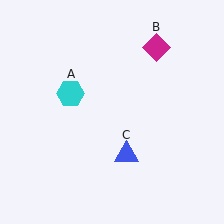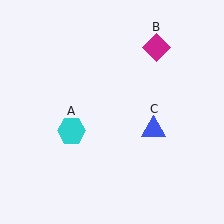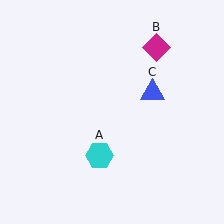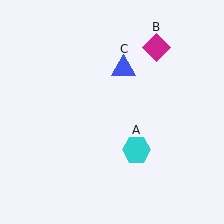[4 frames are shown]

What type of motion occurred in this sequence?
The cyan hexagon (object A), blue triangle (object C) rotated counterclockwise around the center of the scene.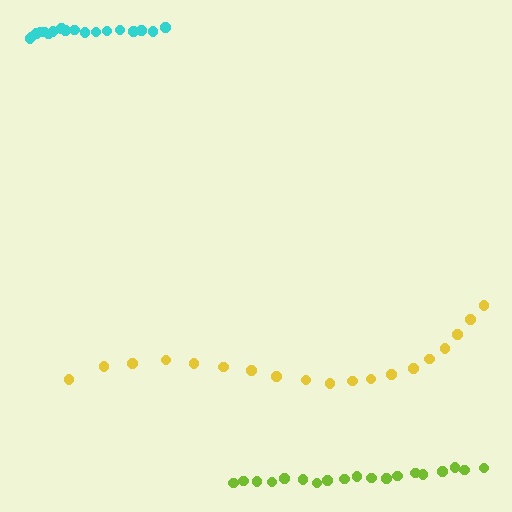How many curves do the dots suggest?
There are 3 distinct paths.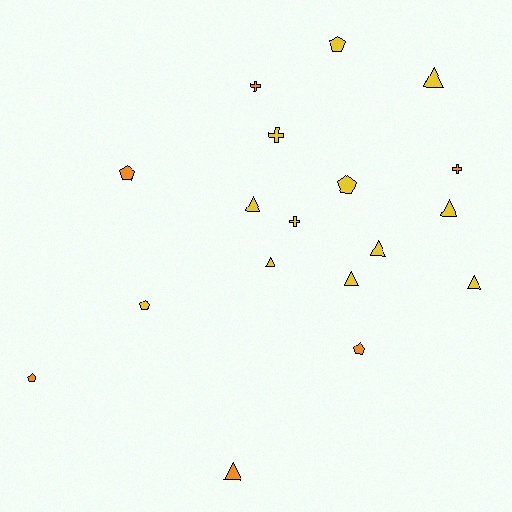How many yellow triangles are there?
There are 7 yellow triangles.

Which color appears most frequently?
Yellow, with 12 objects.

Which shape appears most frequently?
Triangle, with 8 objects.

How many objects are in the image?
There are 18 objects.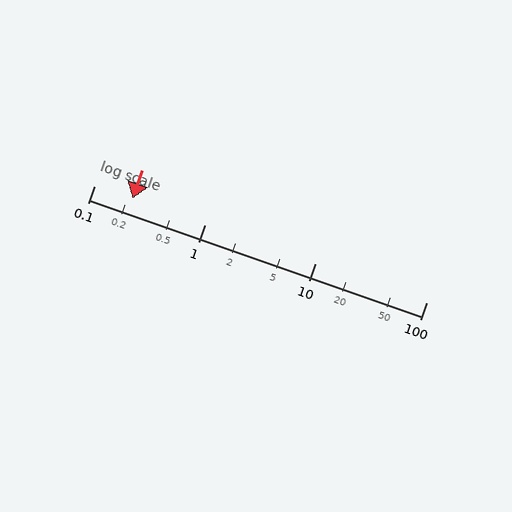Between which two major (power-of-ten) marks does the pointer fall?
The pointer is between 0.1 and 1.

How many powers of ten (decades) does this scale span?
The scale spans 3 decades, from 0.1 to 100.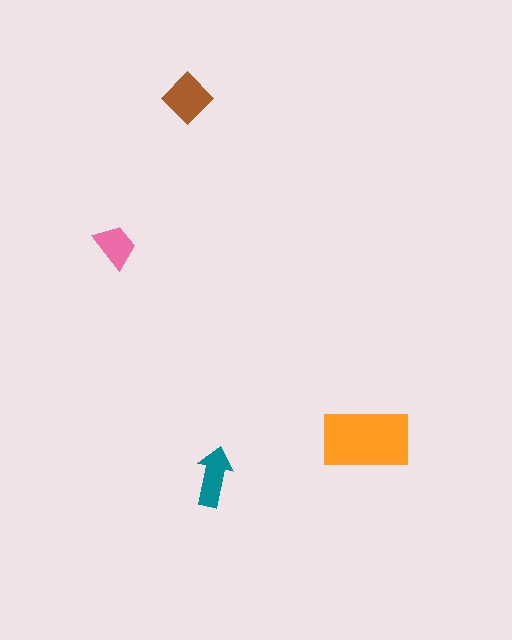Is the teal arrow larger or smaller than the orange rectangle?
Smaller.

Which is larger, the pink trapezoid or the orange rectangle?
The orange rectangle.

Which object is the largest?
The orange rectangle.